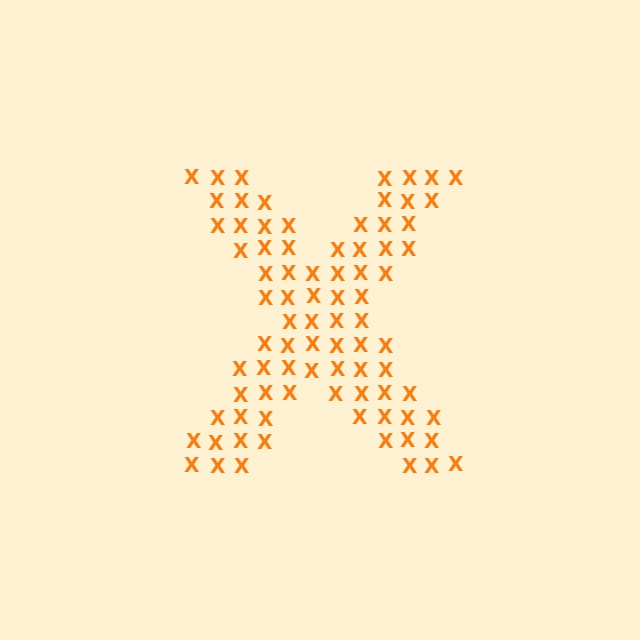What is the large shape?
The large shape is the letter X.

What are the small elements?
The small elements are letter X's.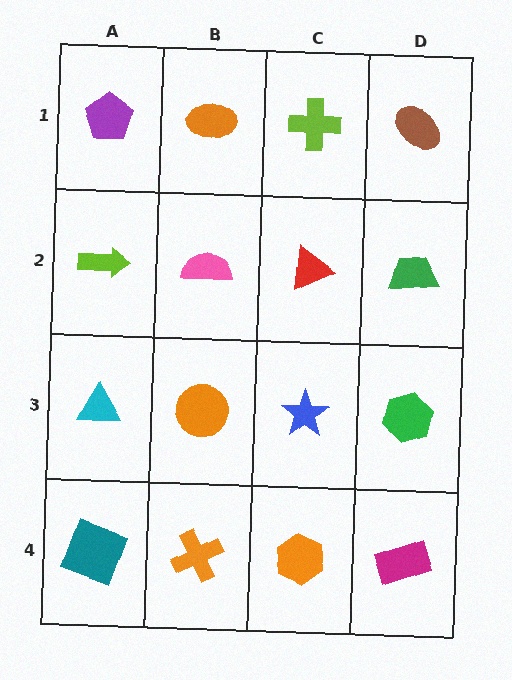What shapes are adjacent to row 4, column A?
A cyan triangle (row 3, column A), an orange cross (row 4, column B).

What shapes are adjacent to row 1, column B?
A pink semicircle (row 2, column B), a purple pentagon (row 1, column A), a lime cross (row 1, column C).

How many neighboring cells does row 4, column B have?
3.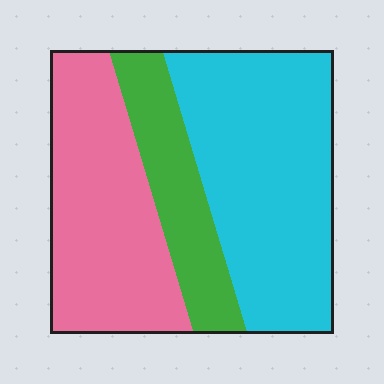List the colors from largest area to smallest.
From largest to smallest: cyan, pink, green.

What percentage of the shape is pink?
Pink takes up about three eighths (3/8) of the shape.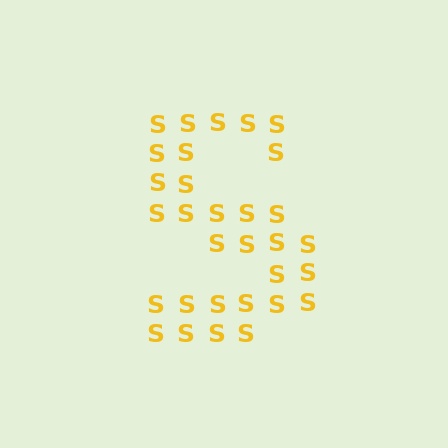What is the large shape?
The large shape is the letter S.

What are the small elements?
The small elements are letter S's.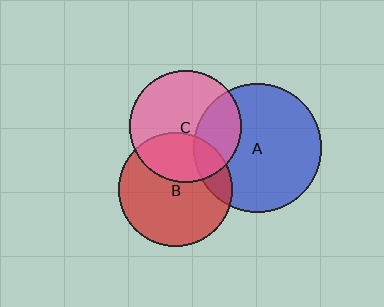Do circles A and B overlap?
Yes.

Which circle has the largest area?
Circle A (blue).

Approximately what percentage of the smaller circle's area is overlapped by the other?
Approximately 15%.